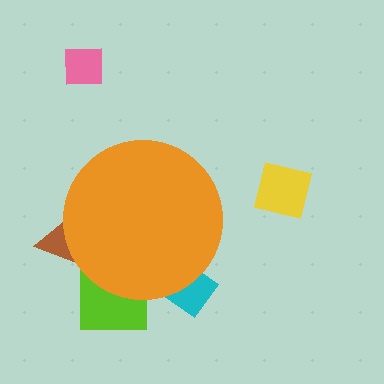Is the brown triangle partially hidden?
Yes, the brown triangle is partially hidden behind the orange circle.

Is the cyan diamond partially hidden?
Yes, the cyan diamond is partially hidden behind the orange circle.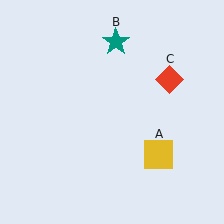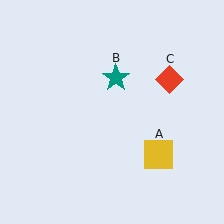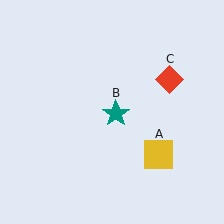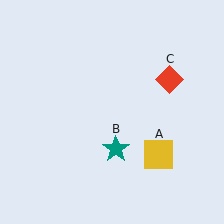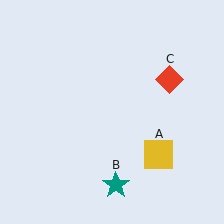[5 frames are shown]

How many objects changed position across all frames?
1 object changed position: teal star (object B).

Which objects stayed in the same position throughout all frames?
Yellow square (object A) and red diamond (object C) remained stationary.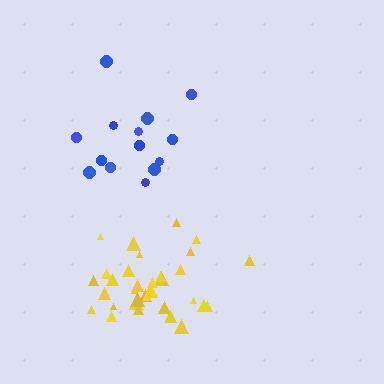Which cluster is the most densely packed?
Yellow.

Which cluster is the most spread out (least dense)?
Blue.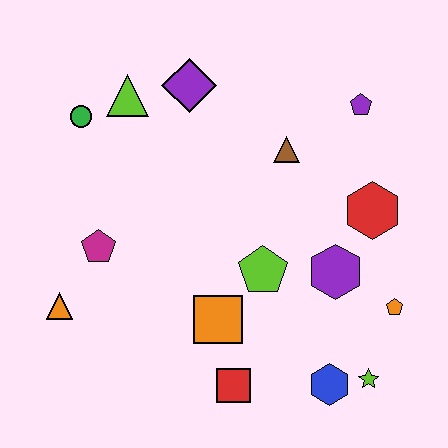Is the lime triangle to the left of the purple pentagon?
Yes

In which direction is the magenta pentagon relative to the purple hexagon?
The magenta pentagon is to the left of the purple hexagon.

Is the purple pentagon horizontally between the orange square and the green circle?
No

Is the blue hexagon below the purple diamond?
Yes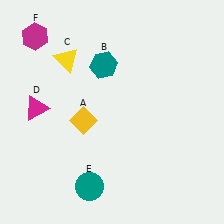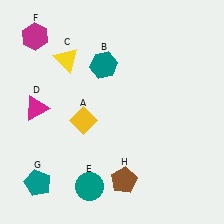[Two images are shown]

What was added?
A teal pentagon (G), a brown pentagon (H) were added in Image 2.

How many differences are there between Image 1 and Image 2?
There are 2 differences between the two images.